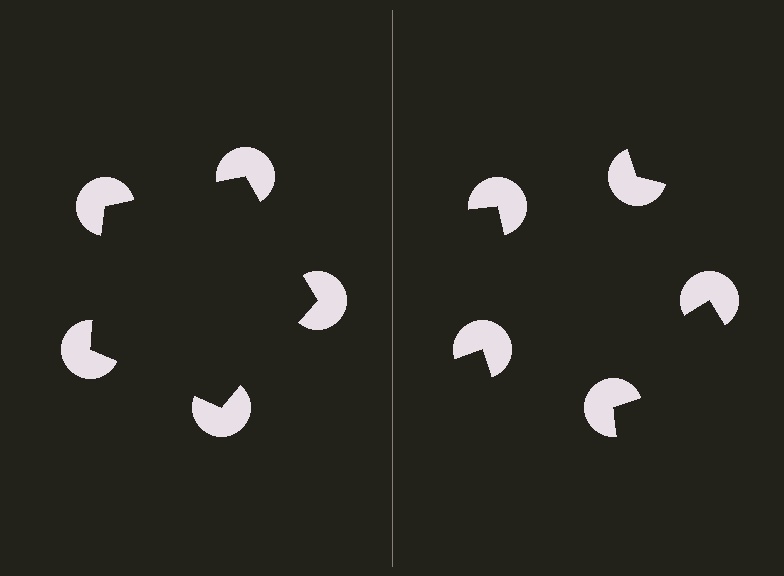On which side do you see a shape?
An illusory pentagon appears on the left side. On the right side the wedge cuts are rotated, so no coherent shape forms.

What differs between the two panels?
The pac-man discs are positioned identically on both sides; only the wedge orientations differ. On the left they align to a pentagon; on the right they are misaligned.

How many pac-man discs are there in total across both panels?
10 — 5 on each side.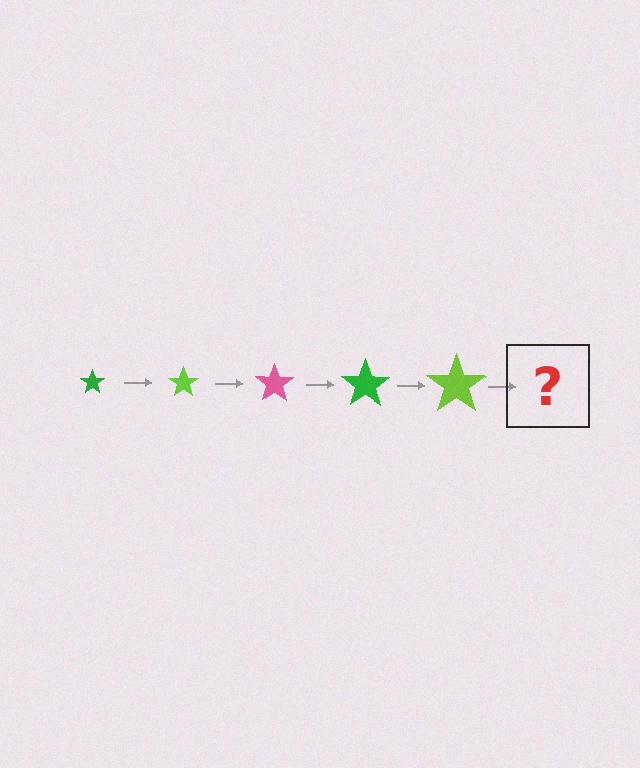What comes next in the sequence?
The next element should be a pink star, larger than the previous one.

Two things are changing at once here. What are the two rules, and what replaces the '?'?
The two rules are that the star grows larger each step and the color cycles through green, lime, and pink. The '?' should be a pink star, larger than the previous one.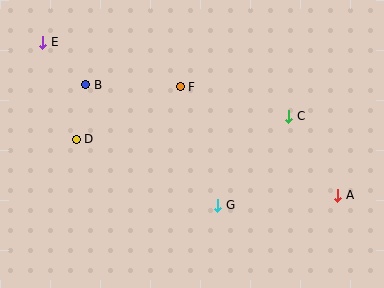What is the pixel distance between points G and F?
The distance between G and F is 125 pixels.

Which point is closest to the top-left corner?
Point E is closest to the top-left corner.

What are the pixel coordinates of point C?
Point C is at (289, 116).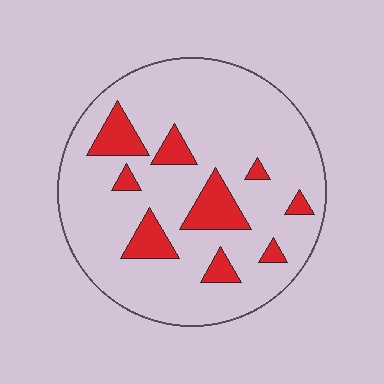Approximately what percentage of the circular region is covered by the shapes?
Approximately 15%.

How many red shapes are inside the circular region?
9.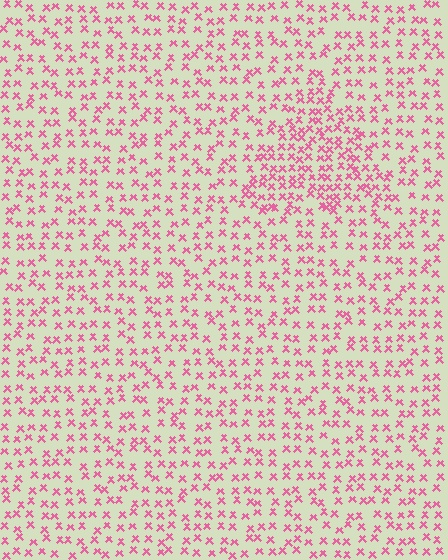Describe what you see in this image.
The image contains small pink elements arranged at two different densities. A triangle-shaped region is visible where the elements are more densely packed than the surrounding area.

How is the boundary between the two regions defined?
The boundary is defined by a change in element density (approximately 1.8x ratio). All elements are the same color, size, and shape.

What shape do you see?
I see a triangle.